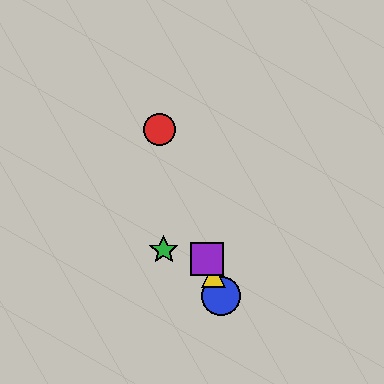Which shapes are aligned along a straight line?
The red circle, the blue circle, the yellow triangle, the purple square are aligned along a straight line.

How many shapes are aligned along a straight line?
4 shapes (the red circle, the blue circle, the yellow triangle, the purple square) are aligned along a straight line.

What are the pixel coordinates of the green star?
The green star is at (164, 250).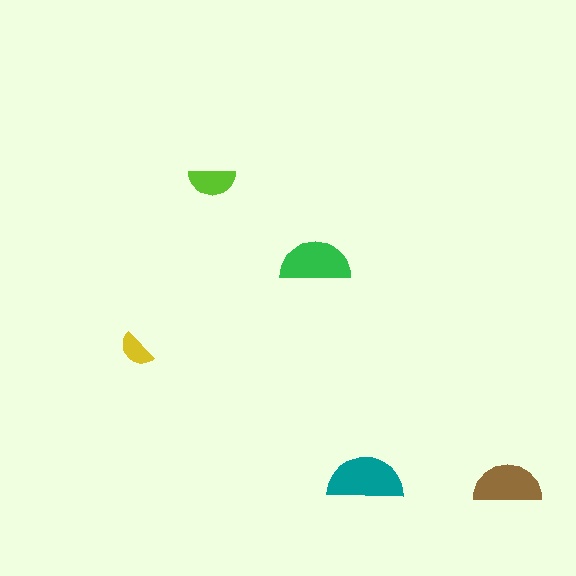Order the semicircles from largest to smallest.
the teal one, the green one, the brown one, the lime one, the yellow one.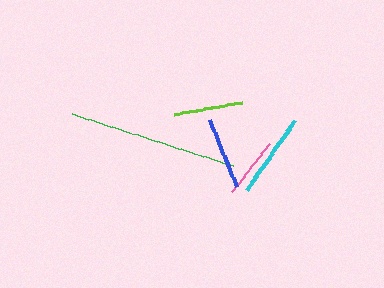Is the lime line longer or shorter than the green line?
The green line is longer than the lime line.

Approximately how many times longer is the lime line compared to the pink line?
The lime line is approximately 1.1 times the length of the pink line.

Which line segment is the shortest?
The pink line is the shortest at approximately 62 pixels.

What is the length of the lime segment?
The lime segment is approximately 70 pixels long.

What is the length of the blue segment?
The blue segment is approximately 73 pixels long.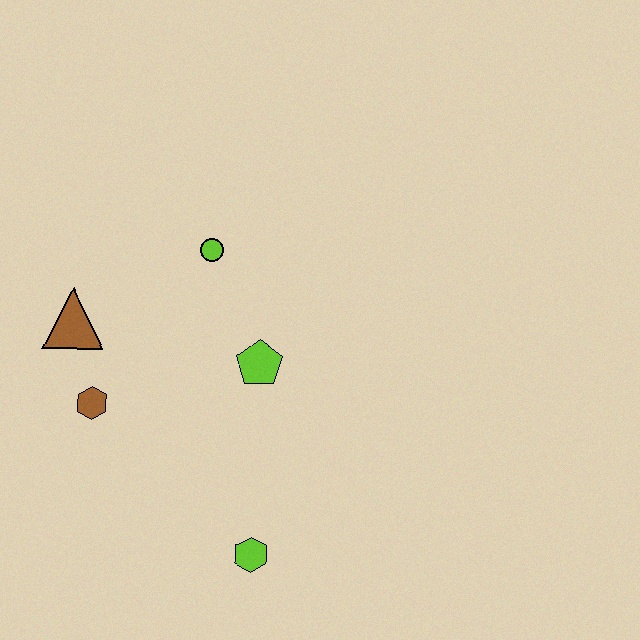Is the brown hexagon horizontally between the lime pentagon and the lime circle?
No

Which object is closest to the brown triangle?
The brown hexagon is closest to the brown triangle.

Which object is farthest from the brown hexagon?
The lime hexagon is farthest from the brown hexagon.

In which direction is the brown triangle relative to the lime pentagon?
The brown triangle is to the left of the lime pentagon.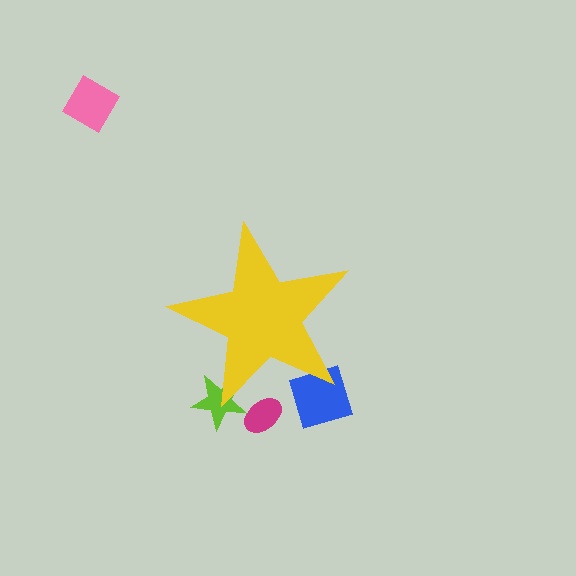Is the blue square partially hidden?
Yes, the blue square is partially hidden behind the yellow star.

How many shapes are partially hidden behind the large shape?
3 shapes are partially hidden.